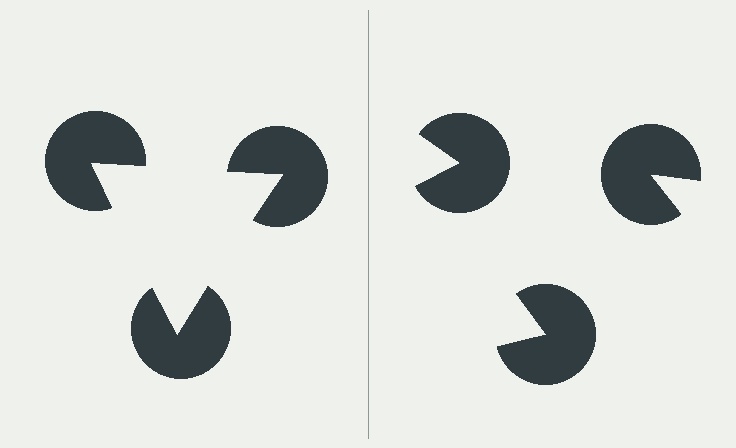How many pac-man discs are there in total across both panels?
6 — 3 on each side.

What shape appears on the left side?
An illusory triangle.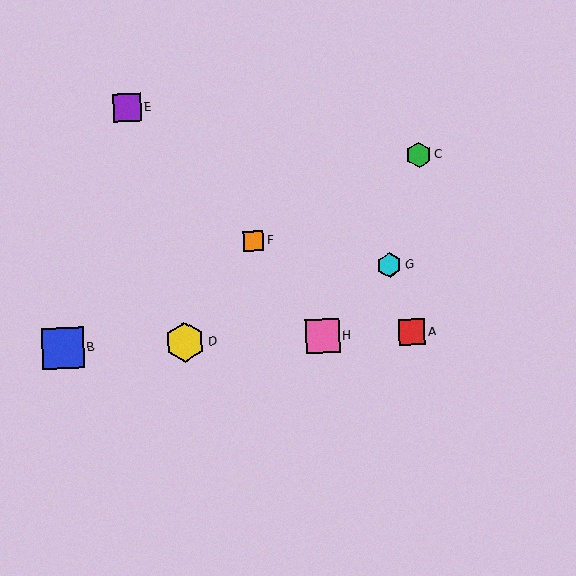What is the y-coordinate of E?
Object E is at y≈108.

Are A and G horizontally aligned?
No, A is at y≈332 and G is at y≈265.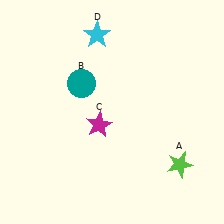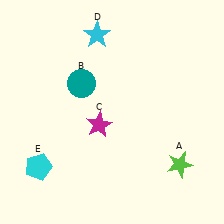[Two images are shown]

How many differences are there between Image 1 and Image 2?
There is 1 difference between the two images.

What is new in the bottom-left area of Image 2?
A cyan pentagon (E) was added in the bottom-left area of Image 2.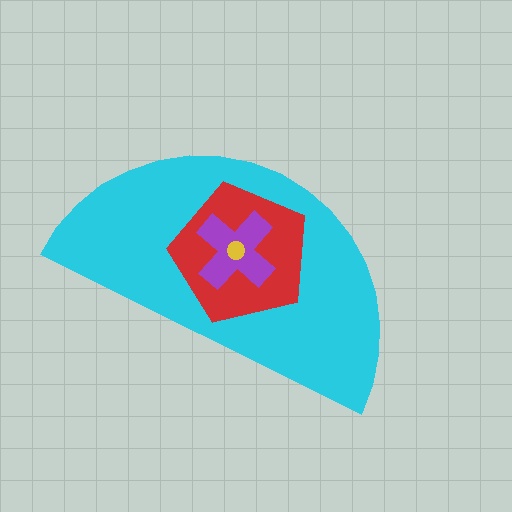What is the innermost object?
The yellow circle.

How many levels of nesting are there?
4.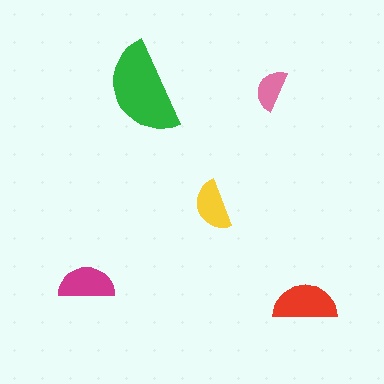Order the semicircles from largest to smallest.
the green one, the red one, the magenta one, the yellow one, the pink one.